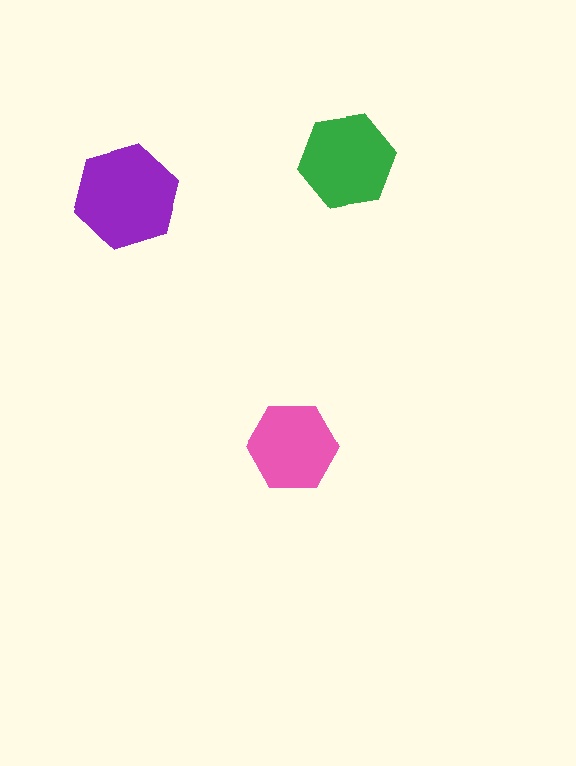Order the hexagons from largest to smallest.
the purple one, the green one, the pink one.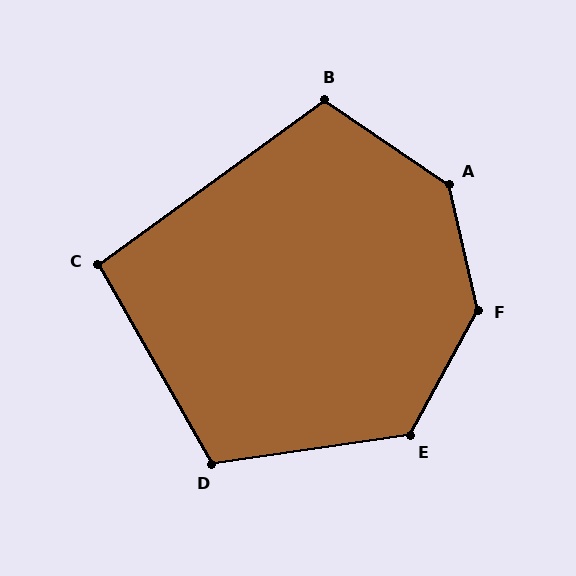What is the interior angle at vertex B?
Approximately 110 degrees (obtuse).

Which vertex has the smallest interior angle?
C, at approximately 96 degrees.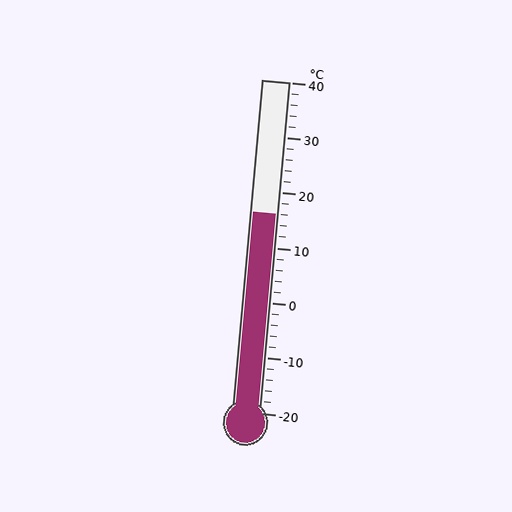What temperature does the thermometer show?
The thermometer shows approximately 16°C.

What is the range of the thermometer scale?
The thermometer scale ranges from -20°C to 40°C.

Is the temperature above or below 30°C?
The temperature is below 30°C.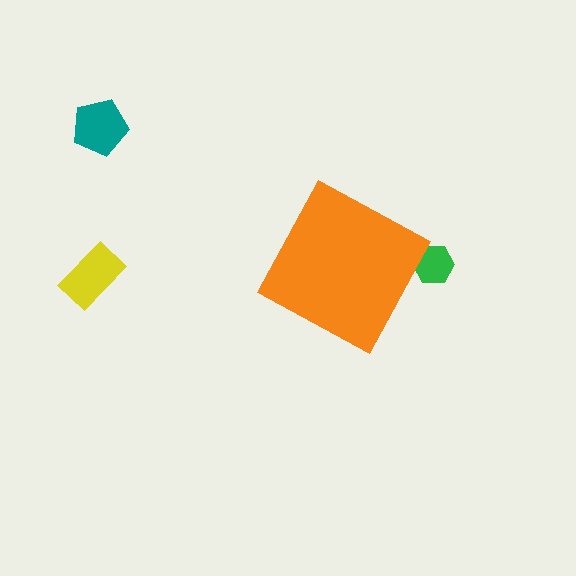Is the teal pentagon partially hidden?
No, the teal pentagon is fully visible.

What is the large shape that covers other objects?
An orange diamond.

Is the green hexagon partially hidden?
Yes, the green hexagon is partially hidden behind the orange diamond.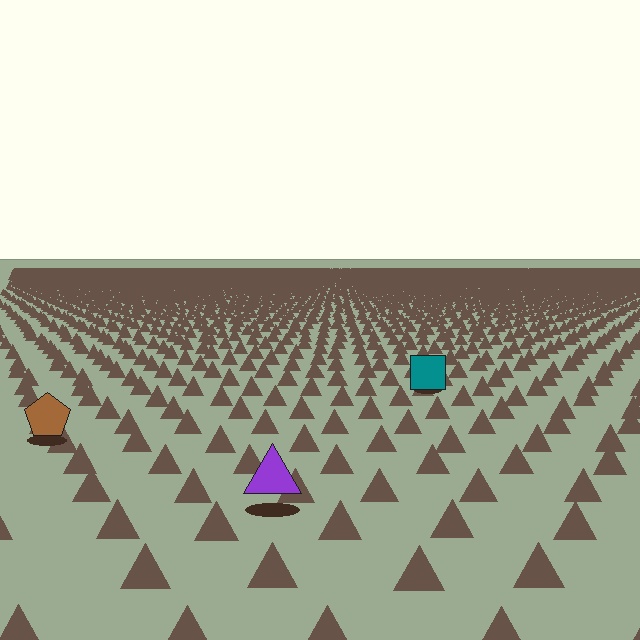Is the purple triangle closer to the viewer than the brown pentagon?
Yes. The purple triangle is closer — you can tell from the texture gradient: the ground texture is coarser near it.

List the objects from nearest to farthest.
From nearest to farthest: the purple triangle, the brown pentagon, the teal square.